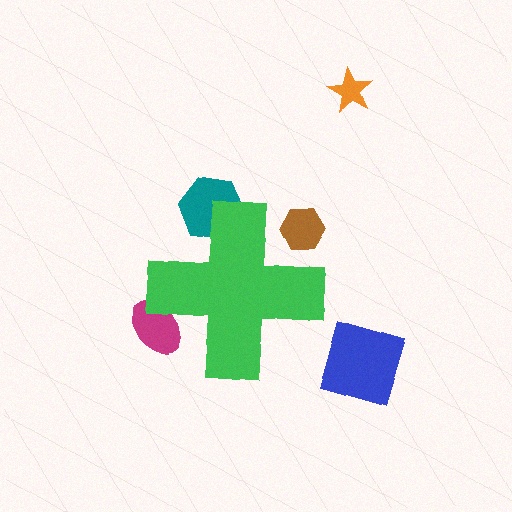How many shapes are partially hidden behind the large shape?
3 shapes are partially hidden.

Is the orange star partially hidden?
No, the orange star is fully visible.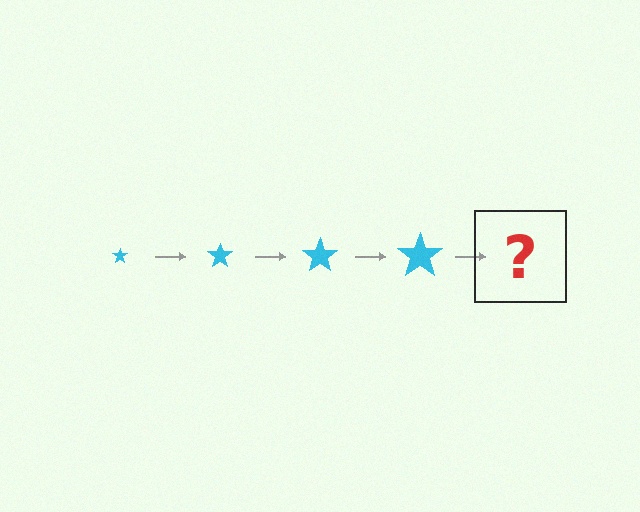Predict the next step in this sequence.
The next step is a cyan star, larger than the previous one.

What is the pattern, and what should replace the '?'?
The pattern is that the star gets progressively larger each step. The '?' should be a cyan star, larger than the previous one.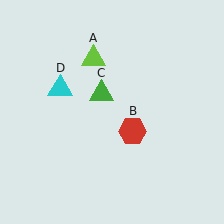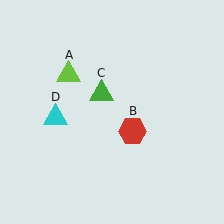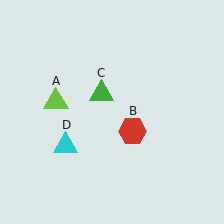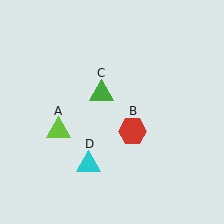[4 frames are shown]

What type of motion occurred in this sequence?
The lime triangle (object A), cyan triangle (object D) rotated counterclockwise around the center of the scene.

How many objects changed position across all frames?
2 objects changed position: lime triangle (object A), cyan triangle (object D).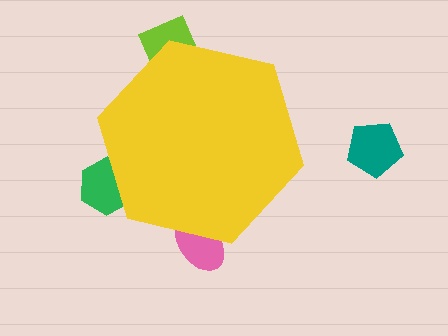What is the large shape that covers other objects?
A yellow hexagon.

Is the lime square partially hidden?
Yes, the lime square is partially hidden behind the yellow hexagon.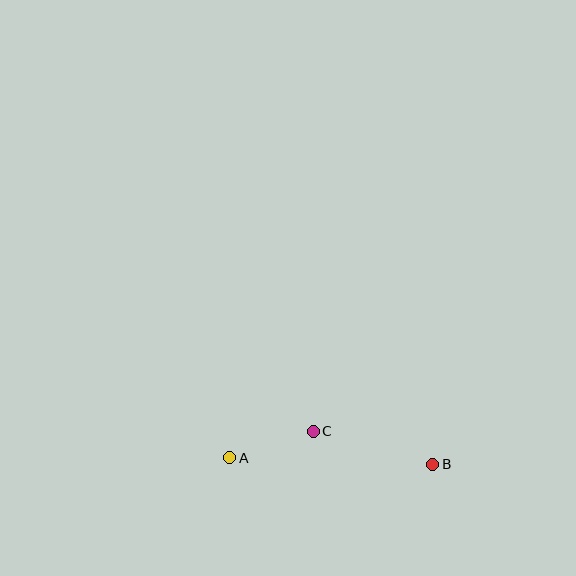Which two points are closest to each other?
Points A and C are closest to each other.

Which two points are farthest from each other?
Points A and B are farthest from each other.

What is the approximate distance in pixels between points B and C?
The distance between B and C is approximately 124 pixels.